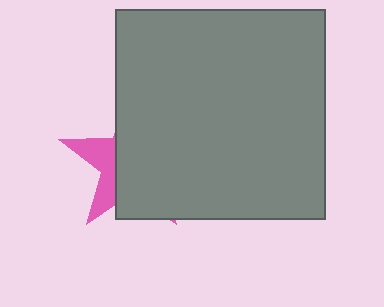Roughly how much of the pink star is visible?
A small part of it is visible (roughly 30%).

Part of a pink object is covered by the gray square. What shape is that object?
It is a star.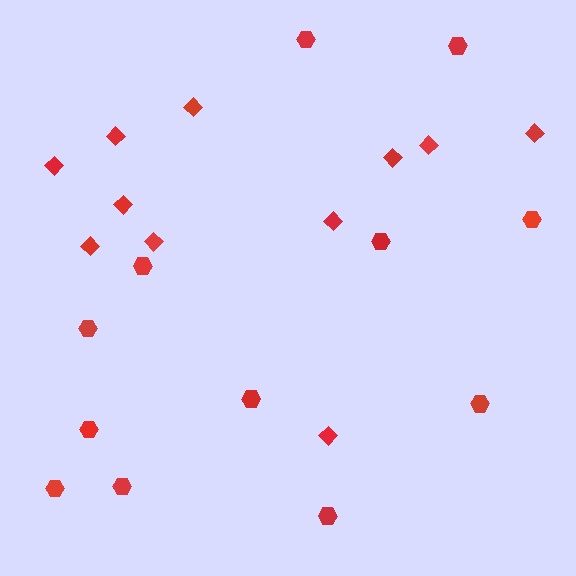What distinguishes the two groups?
There are 2 groups: one group of hexagons (12) and one group of diamonds (11).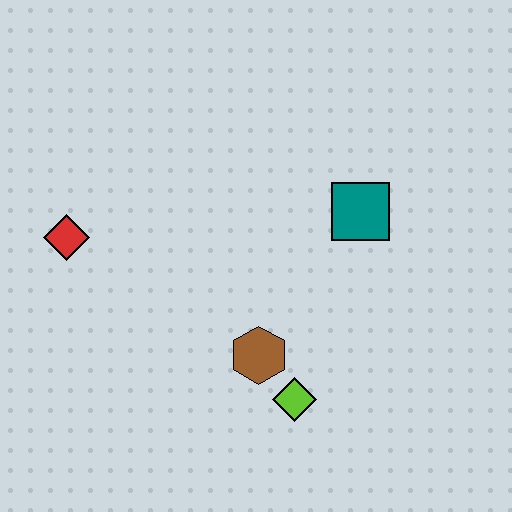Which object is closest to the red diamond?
The brown hexagon is closest to the red diamond.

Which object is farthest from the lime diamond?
The red diamond is farthest from the lime diamond.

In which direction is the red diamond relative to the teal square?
The red diamond is to the left of the teal square.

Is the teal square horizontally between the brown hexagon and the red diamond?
No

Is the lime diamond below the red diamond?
Yes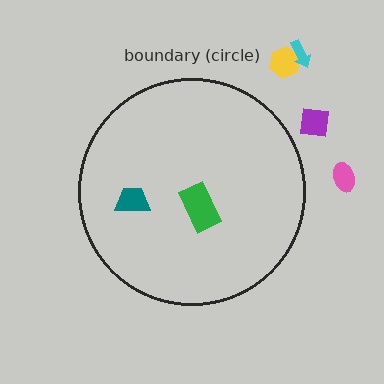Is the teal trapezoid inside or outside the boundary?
Inside.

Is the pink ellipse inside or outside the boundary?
Outside.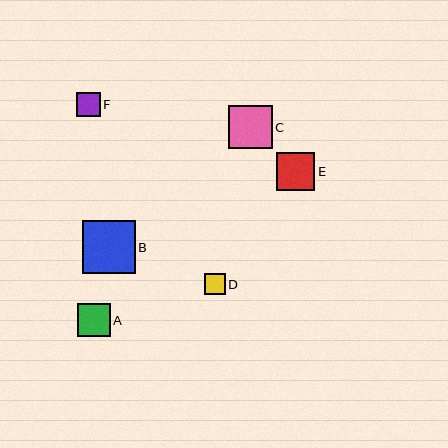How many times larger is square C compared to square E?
Square C is approximately 1.1 times the size of square E.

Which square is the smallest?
Square D is the smallest with a size of approximately 21 pixels.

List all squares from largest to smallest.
From largest to smallest: B, C, E, A, F, D.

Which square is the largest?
Square B is the largest with a size of approximately 53 pixels.